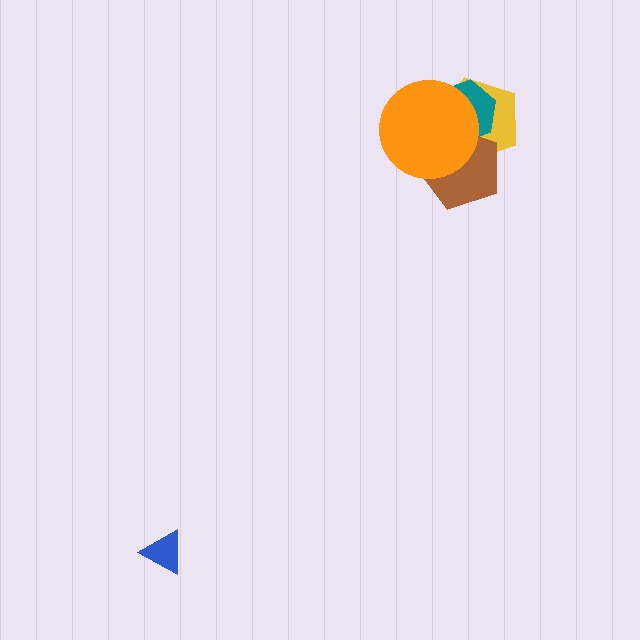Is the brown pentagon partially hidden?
Yes, it is partially covered by another shape.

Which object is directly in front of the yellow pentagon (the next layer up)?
The teal hexagon is directly in front of the yellow pentagon.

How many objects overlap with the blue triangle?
0 objects overlap with the blue triangle.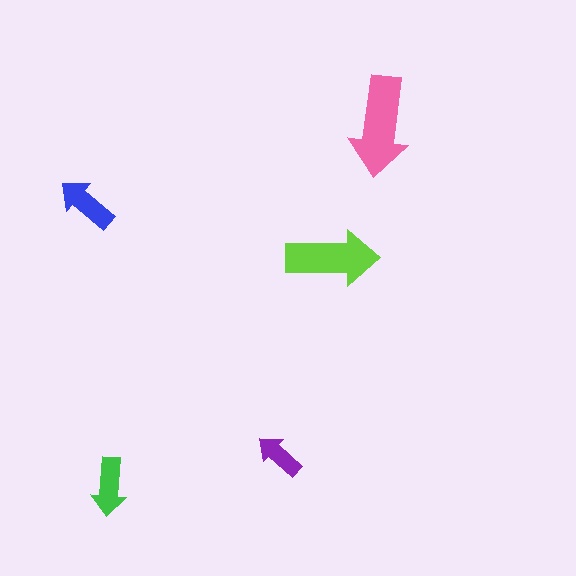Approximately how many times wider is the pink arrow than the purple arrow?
About 2 times wider.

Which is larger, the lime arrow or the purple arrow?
The lime one.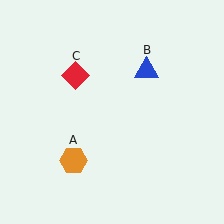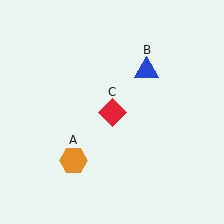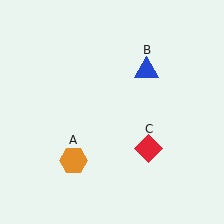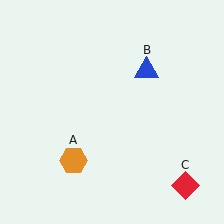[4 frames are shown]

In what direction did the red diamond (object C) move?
The red diamond (object C) moved down and to the right.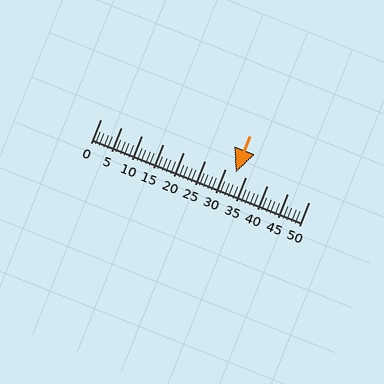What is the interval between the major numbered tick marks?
The major tick marks are spaced 5 units apart.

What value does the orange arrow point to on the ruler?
The orange arrow points to approximately 32.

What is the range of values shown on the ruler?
The ruler shows values from 0 to 50.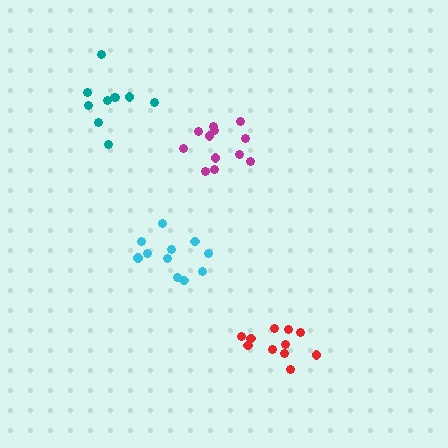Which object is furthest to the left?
The teal cluster is leftmost.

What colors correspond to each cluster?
The clusters are colored: magenta, cyan, teal, red.